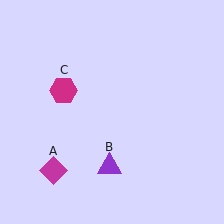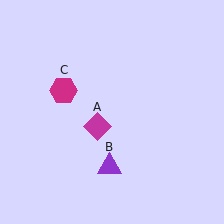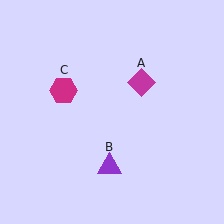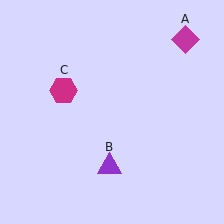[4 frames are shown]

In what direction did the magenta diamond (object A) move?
The magenta diamond (object A) moved up and to the right.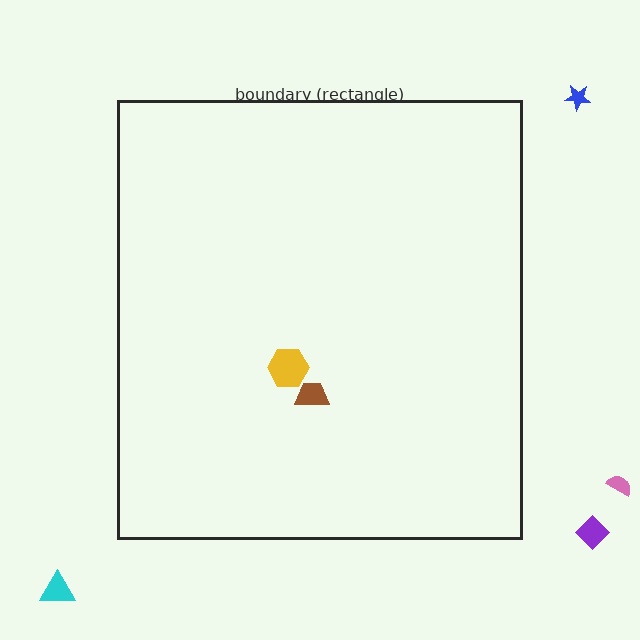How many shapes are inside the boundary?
2 inside, 4 outside.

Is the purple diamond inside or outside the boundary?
Outside.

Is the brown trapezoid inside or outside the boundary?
Inside.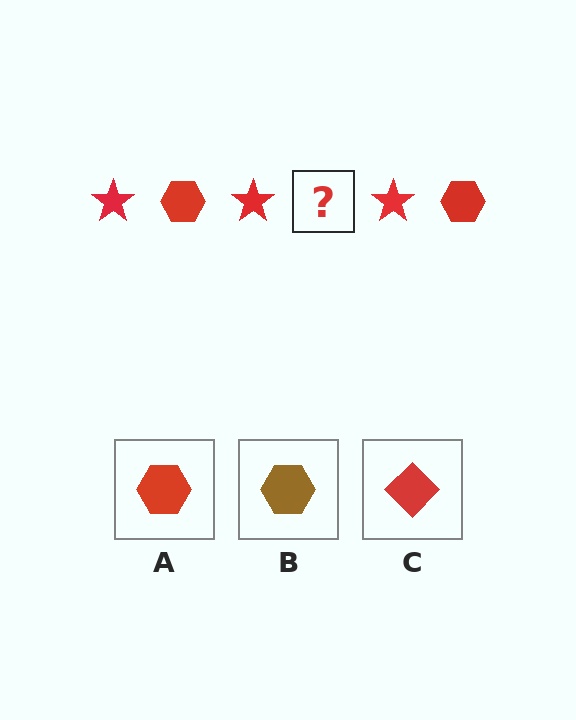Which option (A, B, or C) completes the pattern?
A.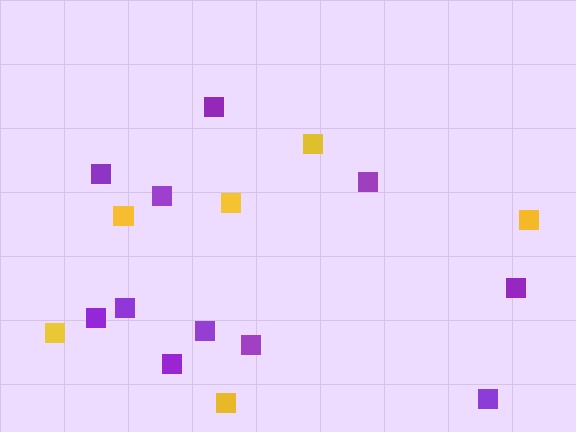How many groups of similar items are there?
There are 2 groups: one group of purple squares (11) and one group of yellow squares (6).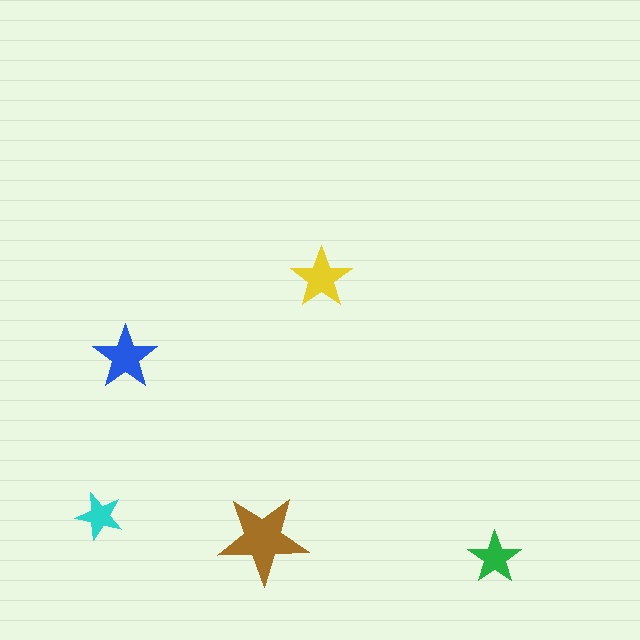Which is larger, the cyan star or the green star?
The green one.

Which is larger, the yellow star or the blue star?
The blue one.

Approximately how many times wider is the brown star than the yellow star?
About 1.5 times wider.